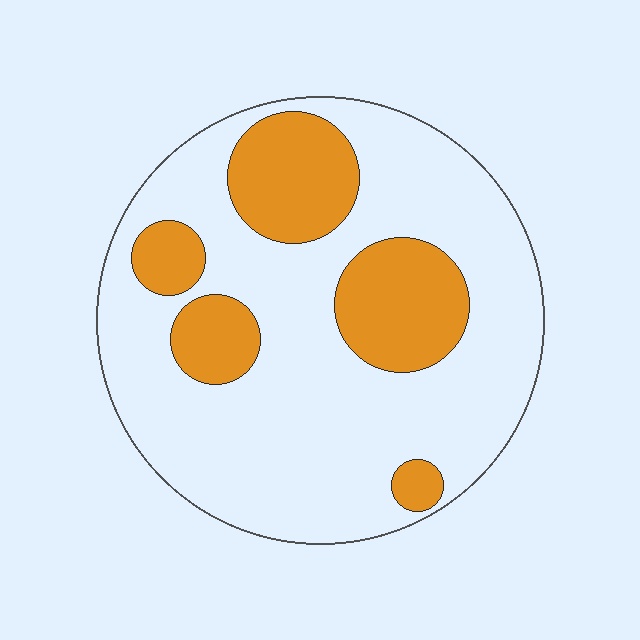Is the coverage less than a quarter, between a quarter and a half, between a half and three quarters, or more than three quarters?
Between a quarter and a half.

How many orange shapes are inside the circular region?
5.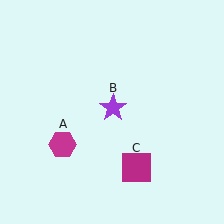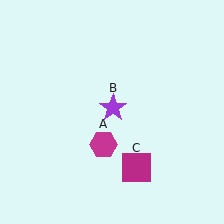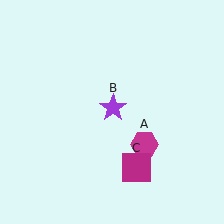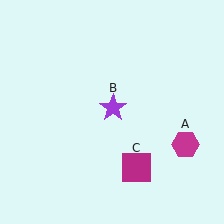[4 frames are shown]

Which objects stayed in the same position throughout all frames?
Purple star (object B) and magenta square (object C) remained stationary.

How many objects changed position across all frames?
1 object changed position: magenta hexagon (object A).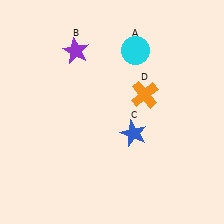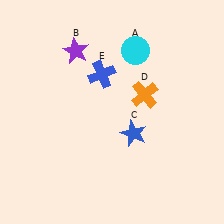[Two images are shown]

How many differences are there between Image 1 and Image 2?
There is 1 difference between the two images.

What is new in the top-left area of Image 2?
A blue cross (E) was added in the top-left area of Image 2.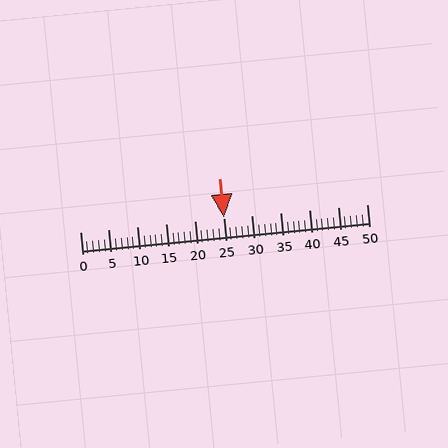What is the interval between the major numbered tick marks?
The major tick marks are spaced 5 units apart.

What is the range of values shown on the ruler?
The ruler shows values from 0 to 50.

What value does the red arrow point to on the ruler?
The red arrow points to approximately 25.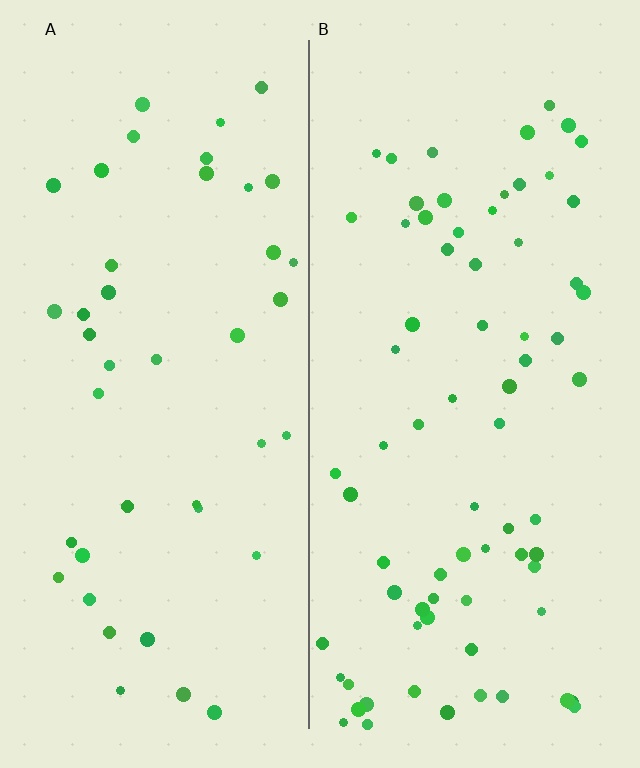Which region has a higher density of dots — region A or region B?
B (the right).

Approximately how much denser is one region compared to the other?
Approximately 1.7× — region B over region A.